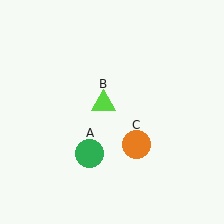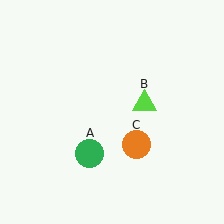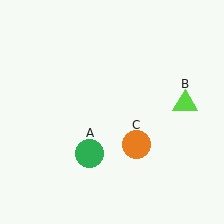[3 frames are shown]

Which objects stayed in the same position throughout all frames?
Green circle (object A) and orange circle (object C) remained stationary.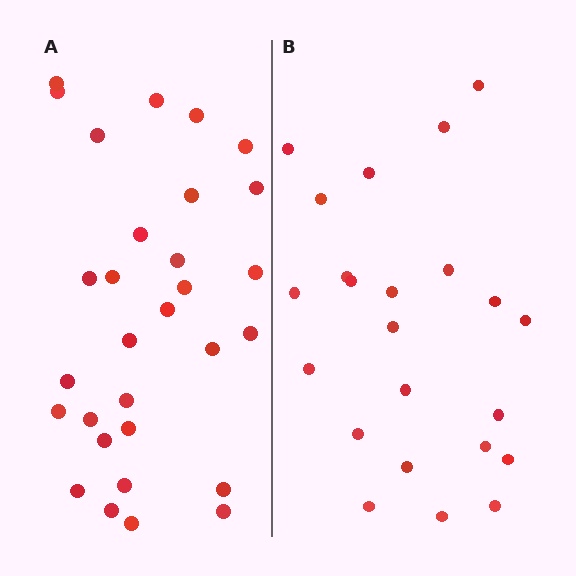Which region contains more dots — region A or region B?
Region A (the left region) has more dots.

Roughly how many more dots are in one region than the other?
Region A has roughly 8 or so more dots than region B.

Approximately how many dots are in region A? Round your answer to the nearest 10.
About 30 dots.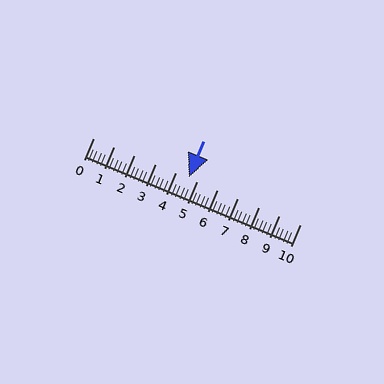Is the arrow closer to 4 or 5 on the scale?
The arrow is closer to 5.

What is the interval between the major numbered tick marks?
The major tick marks are spaced 1 units apart.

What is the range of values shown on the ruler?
The ruler shows values from 0 to 10.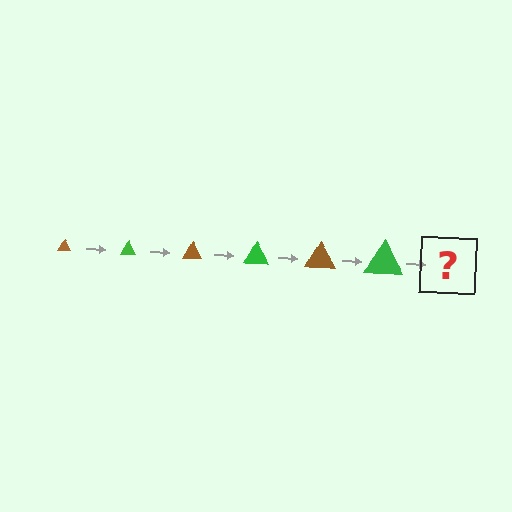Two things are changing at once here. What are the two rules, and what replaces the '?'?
The two rules are that the triangle grows larger each step and the color cycles through brown and green. The '?' should be a brown triangle, larger than the previous one.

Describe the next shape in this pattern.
It should be a brown triangle, larger than the previous one.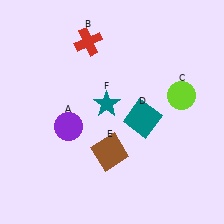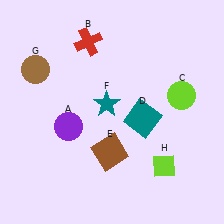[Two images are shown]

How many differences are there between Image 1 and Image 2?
There are 2 differences between the two images.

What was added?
A brown circle (G), a lime diamond (H) were added in Image 2.